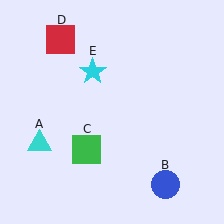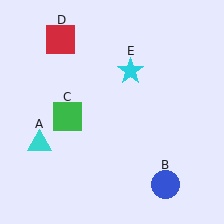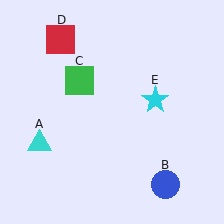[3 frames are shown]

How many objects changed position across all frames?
2 objects changed position: green square (object C), cyan star (object E).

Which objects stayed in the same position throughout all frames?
Cyan triangle (object A) and blue circle (object B) and red square (object D) remained stationary.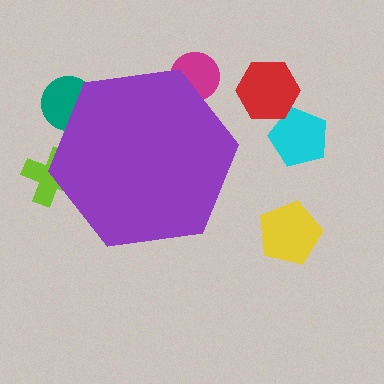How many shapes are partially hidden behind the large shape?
3 shapes are partially hidden.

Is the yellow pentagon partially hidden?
No, the yellow pentagon is fully visible.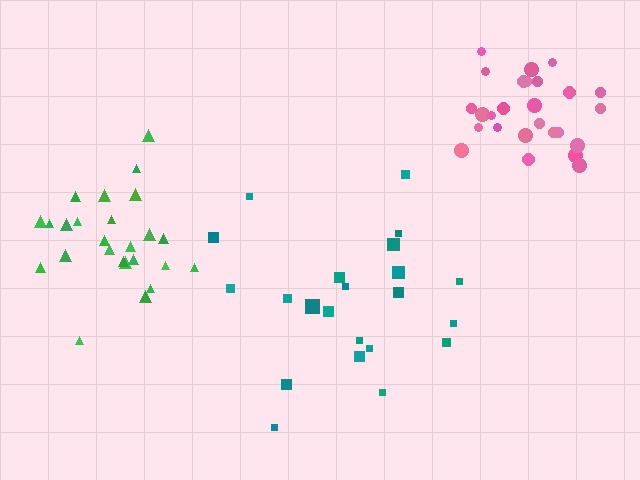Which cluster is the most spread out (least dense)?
Teal.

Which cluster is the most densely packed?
Pink.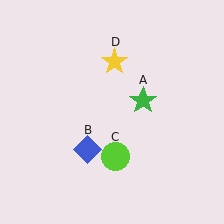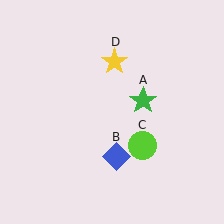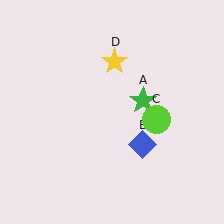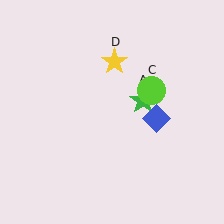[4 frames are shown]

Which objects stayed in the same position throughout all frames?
Green star (object A) and yellow star (object D) remained stationary.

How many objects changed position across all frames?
2 objects changed position: blue diamond (object B), lime circle (object C).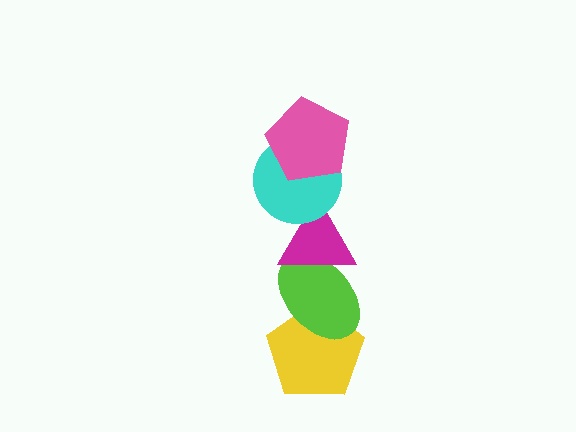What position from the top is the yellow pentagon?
The yellow pentagon is 5th from the top.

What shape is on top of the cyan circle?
The pink pentagon is on top of the cyan circle.